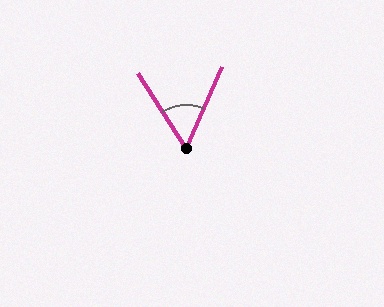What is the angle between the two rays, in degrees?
Approximately 57 degrees.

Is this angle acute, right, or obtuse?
It is acute.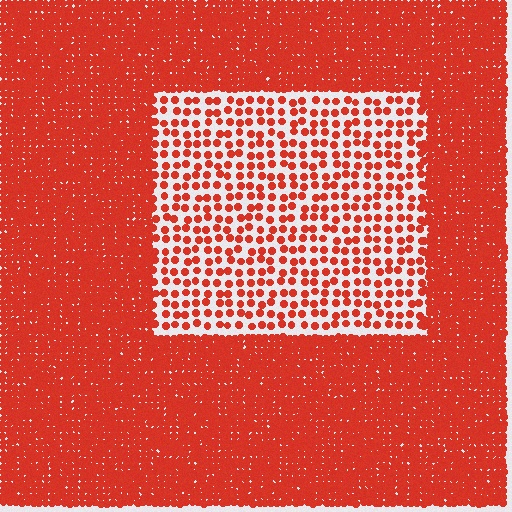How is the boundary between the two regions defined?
The boundary is defined by a change in element density (approximately 3.1x ratio). All elements are the same color, size, and shape.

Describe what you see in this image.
The image contains small red elements arranged at two different densities. A rectangle-shaped region is visible where the elements are less densely packed than the surrounding area.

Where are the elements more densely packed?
The elements are more densely packed outside the rectangle boundary.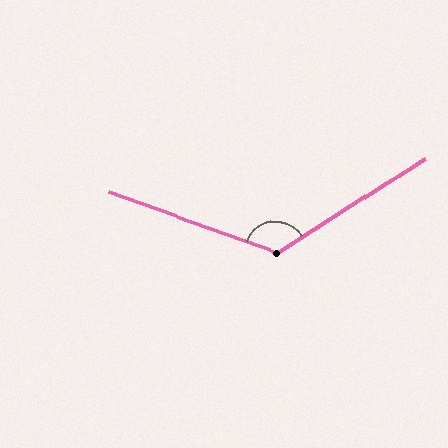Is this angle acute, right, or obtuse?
It is obtuse.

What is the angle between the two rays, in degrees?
Approximately 128 degrees.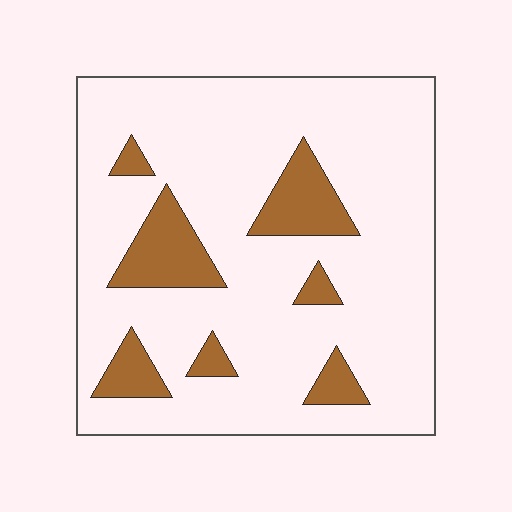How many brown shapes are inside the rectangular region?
7.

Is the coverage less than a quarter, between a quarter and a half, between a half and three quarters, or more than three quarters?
Less than a quarter.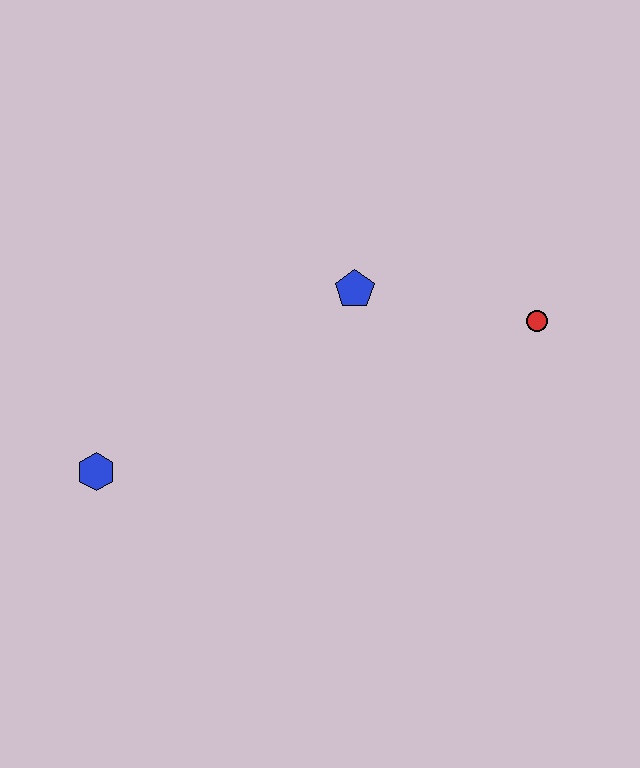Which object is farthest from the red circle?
The blue hexagon is farthest from the red circle.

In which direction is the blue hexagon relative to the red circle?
The blue hexagon is to the left of the red circle.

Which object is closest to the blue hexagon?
The blue pentagon is closest to the blue hexagon.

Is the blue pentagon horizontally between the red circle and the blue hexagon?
Yes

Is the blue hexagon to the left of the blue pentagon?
Yes